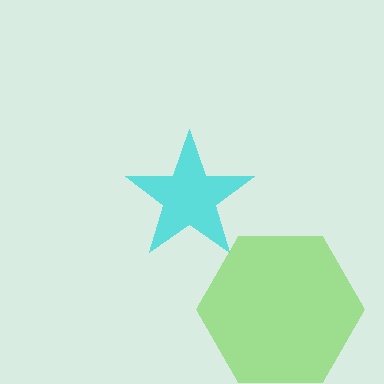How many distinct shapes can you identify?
There are 2 distinct shapes: a lime hexagon, a cyan star.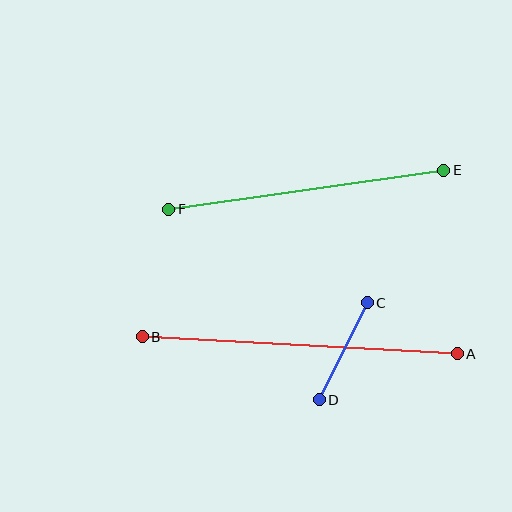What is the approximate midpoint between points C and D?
The midpoint is at approximately (343, 351) pixels.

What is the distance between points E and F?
The distance is approximately 278 pixels.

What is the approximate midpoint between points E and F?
The midpoint is at approximately (306, 190) pixels.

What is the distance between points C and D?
The distance is approximately 108 pixels.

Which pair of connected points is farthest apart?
Points A and B are farthest apart.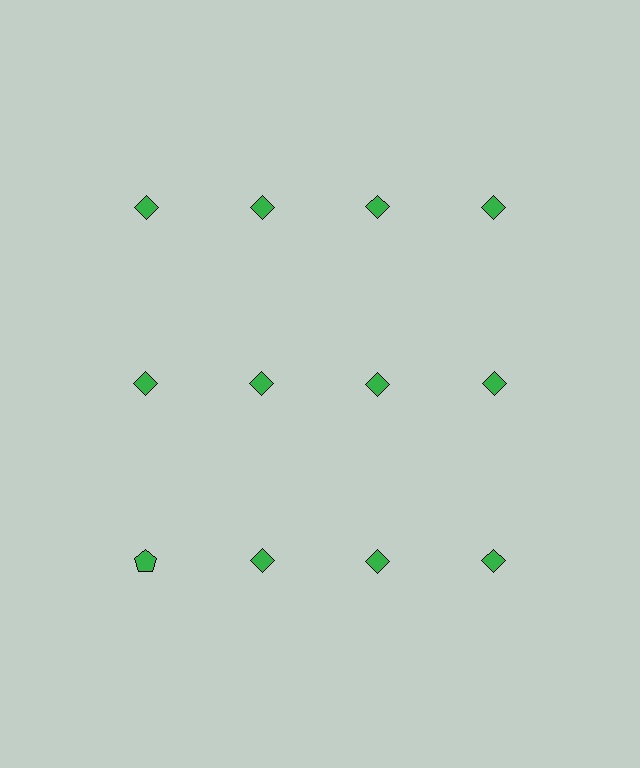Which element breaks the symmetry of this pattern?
The green pentagon in the third row, leftmost column breaks the symmetry. All other shapes are green diamonds.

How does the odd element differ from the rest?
It has a different shape: pentagon instead of diamond.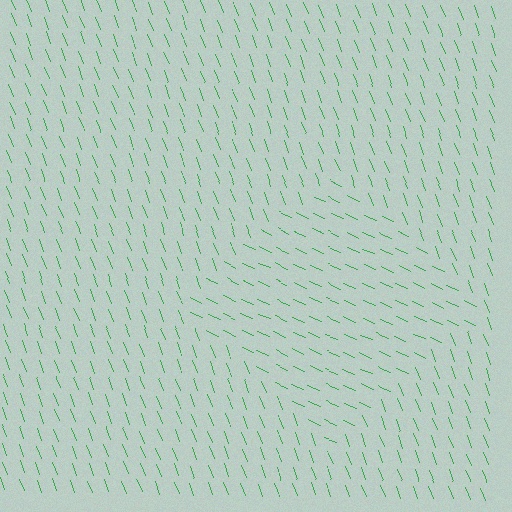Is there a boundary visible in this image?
Yes, there is a texture boundary formed by a change in line orientation.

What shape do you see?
I see a diamond.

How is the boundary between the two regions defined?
The boundary is defined purely by a change in line orientation (approximately 45 degrees difference). All lines are the same color and thickness.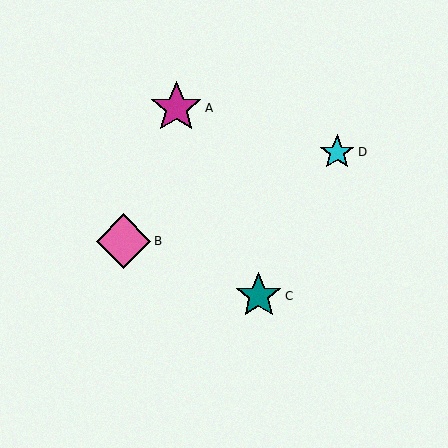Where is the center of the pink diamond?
The center of the pink diamond is at (123, 241).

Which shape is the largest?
The pink diamond (labeled B) is the largest.